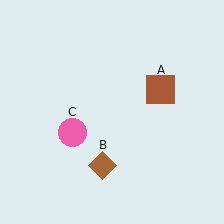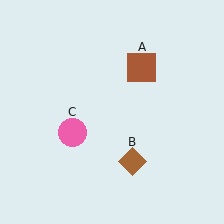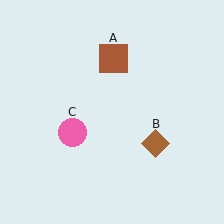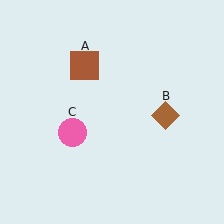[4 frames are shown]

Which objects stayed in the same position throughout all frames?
Pink circle (object C) remained stationary.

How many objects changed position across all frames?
2 objects changed position: brown square (object A), brown diamond (object B).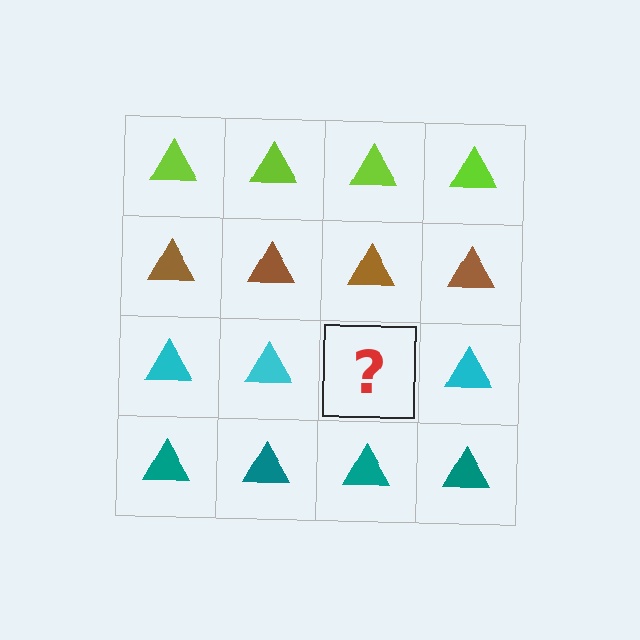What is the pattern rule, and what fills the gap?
The rule is that each row has a consistent color. The gap should be filled with a cyan triangle.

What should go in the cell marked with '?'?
The missing cell should contain a cyan triangle.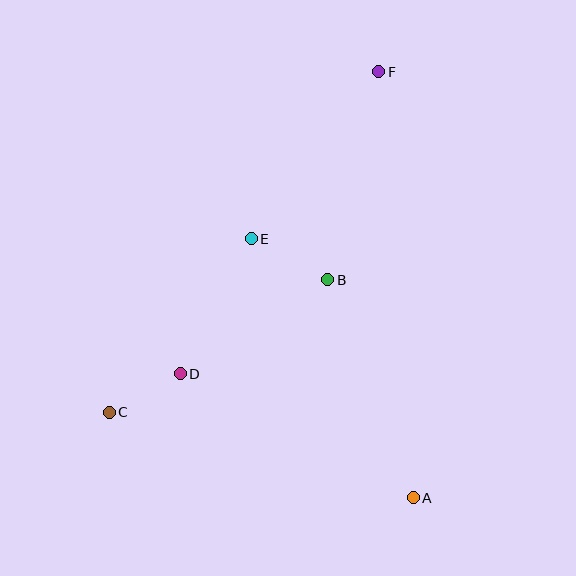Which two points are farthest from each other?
Points C and F are farthest from each other.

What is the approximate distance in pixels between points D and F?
The distance between D and F is approximately 361 pixels.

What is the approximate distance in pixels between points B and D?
The distance between B and D is approximately 175 pixels.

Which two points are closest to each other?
Points C and D are closest to each other.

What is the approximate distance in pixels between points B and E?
The distance between B and E is approximately 87 pixels.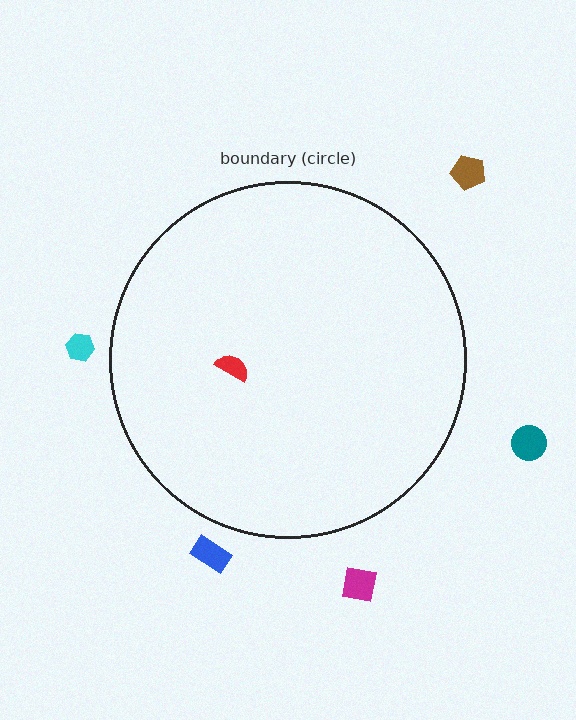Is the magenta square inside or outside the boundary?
Outside.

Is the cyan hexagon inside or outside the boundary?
Outside.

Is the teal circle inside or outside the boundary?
Outside.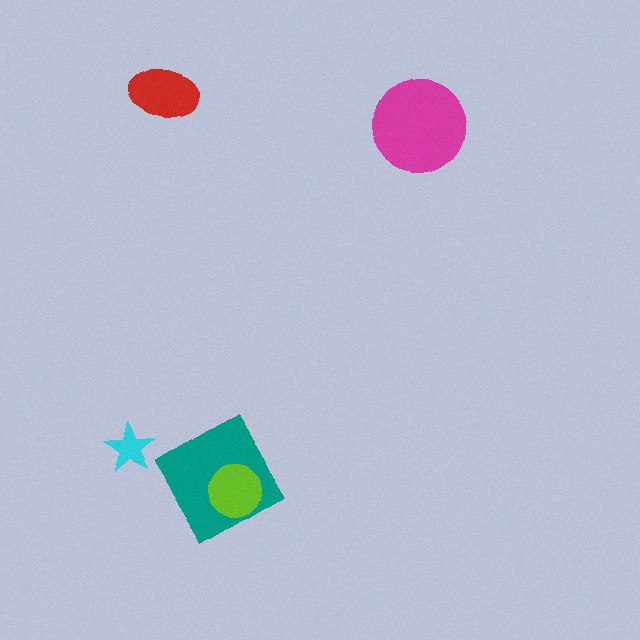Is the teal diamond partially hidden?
Yes, it is partially covered by another shape.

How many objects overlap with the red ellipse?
0 objects overlap with the red ellipse.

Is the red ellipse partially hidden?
No, no other shape covers it.